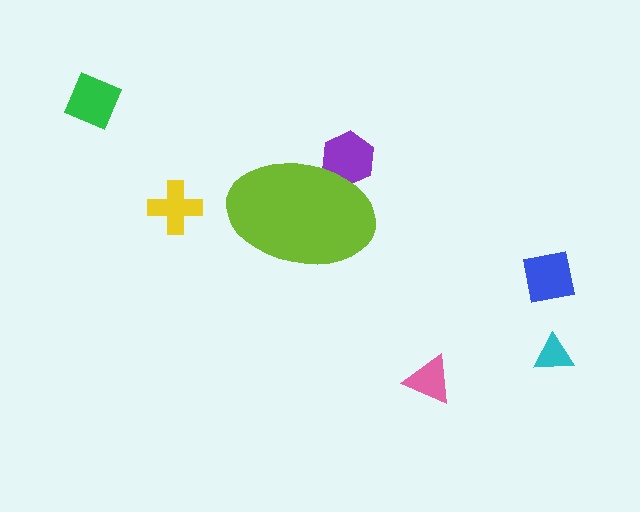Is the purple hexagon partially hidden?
Yes, the purple hexagon is partially hidden behind the lime ellipse.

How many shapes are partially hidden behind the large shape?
1 shape is partially hidden.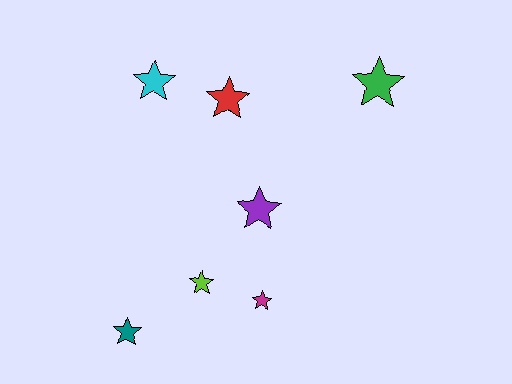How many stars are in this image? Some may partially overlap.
There are 7 stars.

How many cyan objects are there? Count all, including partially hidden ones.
There is 1 cyan object.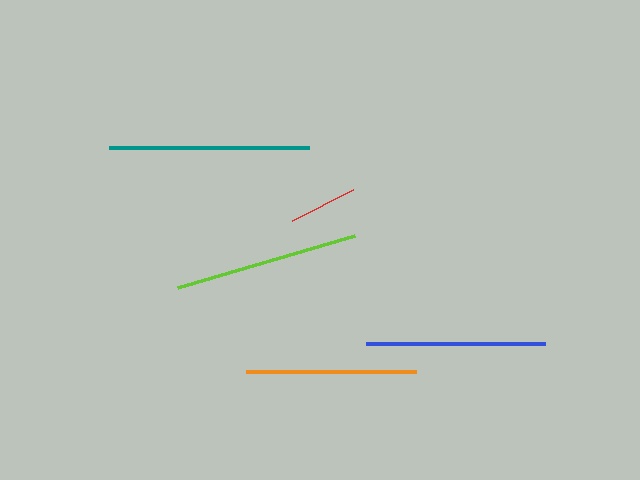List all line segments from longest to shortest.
From longest to shortest: teal, lime, blue, orange, red.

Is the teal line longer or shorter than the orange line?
The teal line is longer than the orange line.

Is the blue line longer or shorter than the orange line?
The blue line is longer than the orange line.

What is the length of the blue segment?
The blue segment is approximately 178 pixels long.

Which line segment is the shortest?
The red line is the shortest at approximately 69 pixels.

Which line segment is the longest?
The teal line is the longest at approximately 199 pixels.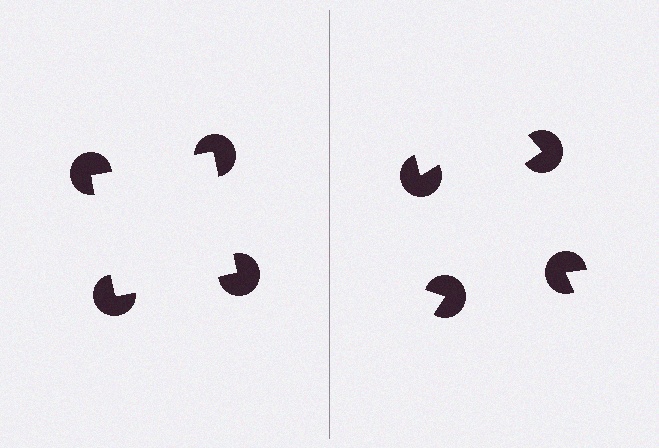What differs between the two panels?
The pac-man discs are positioned identically on both sides; only the wedge orientations differ. On the left they align to a square; on the right they are misaligned.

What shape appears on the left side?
An illusory square.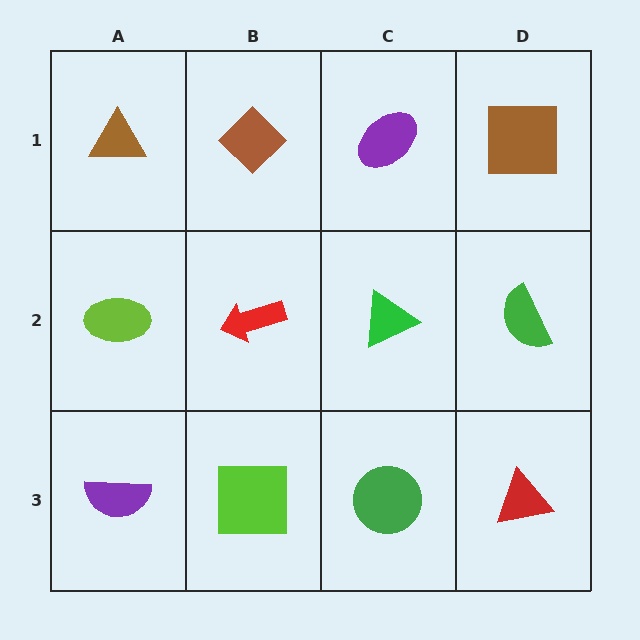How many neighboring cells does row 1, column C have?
3.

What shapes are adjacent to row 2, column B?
A brown diamond (row 1, column B), a lime square (row 3, column B), a lime ellipse (row 2, column A), a green triangle (row 2, column C).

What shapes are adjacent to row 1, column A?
A lime ellipse (row 2, column A), a brown diamond (row 1, column B).